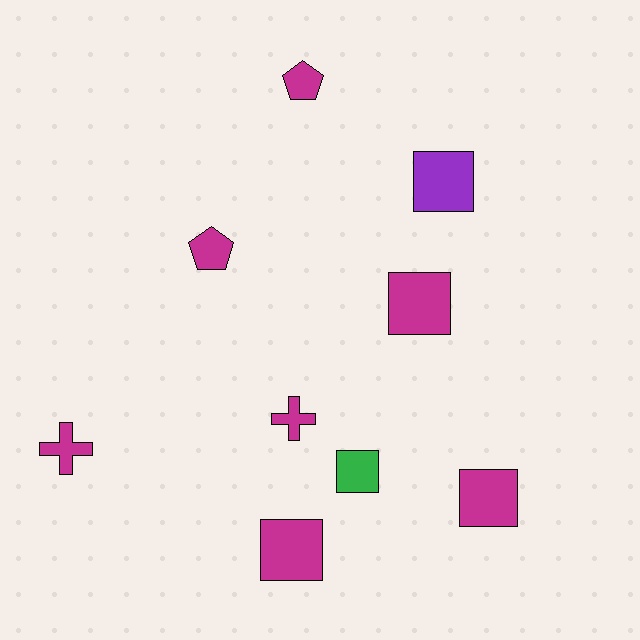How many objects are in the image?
There are 9 objects.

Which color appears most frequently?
Magenta, with 7 objects.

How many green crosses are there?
There are no green crosses.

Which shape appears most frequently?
Square, with 5 objects.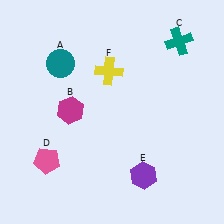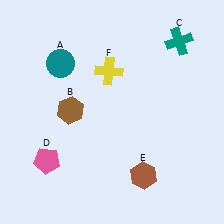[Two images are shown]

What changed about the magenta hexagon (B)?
In Image 1, B is magenta. In Image 2, it changed to brown.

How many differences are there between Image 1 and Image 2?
There are 2 differences between the two images.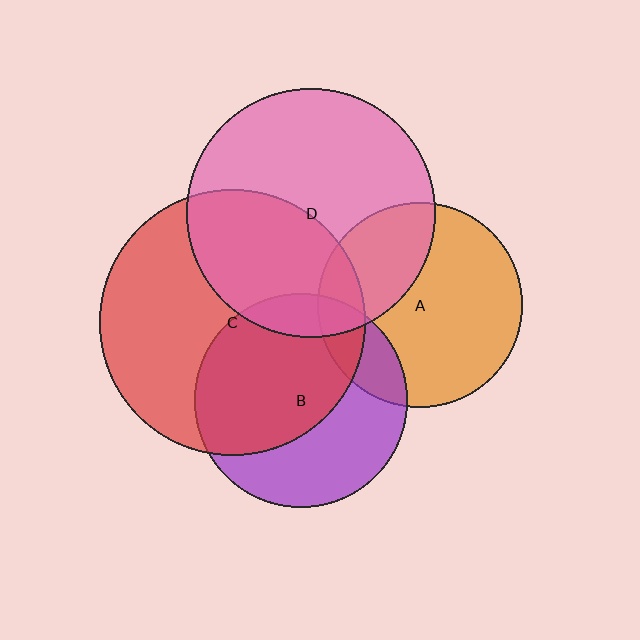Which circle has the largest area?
Circle C (red).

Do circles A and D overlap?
Yes.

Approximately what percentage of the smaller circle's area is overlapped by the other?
Approximately 30%.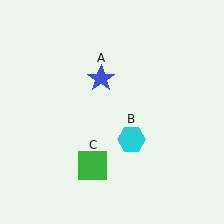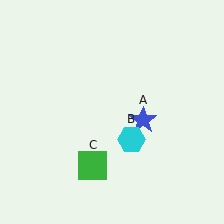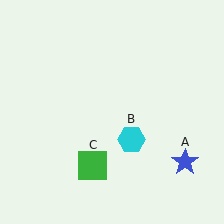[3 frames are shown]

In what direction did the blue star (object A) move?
The blue star (object A) moved down and to the right.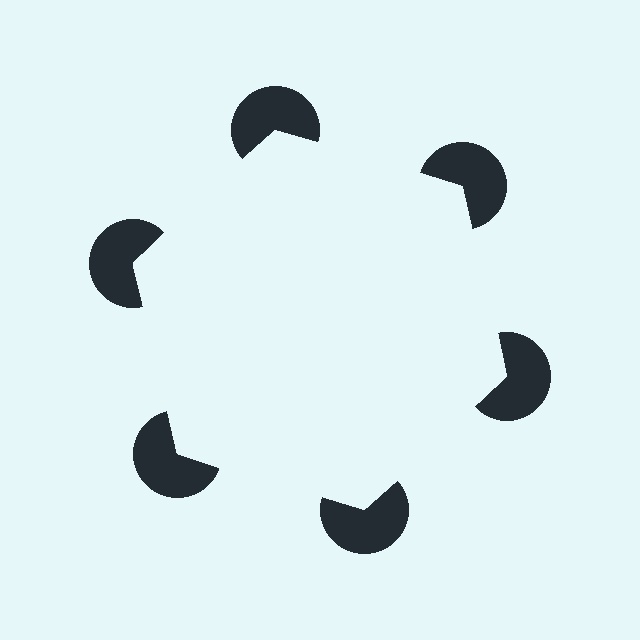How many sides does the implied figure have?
6 sides.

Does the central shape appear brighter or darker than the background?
It typically appears slightly brighter than the background, even though no actual brightness change is drawn.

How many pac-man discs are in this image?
There are 6 — one at each vertex of the illusory hexagon.